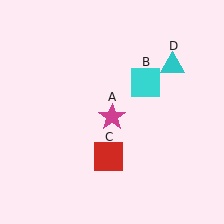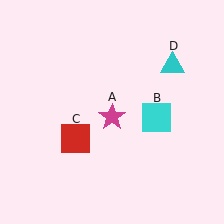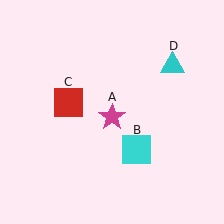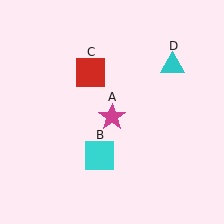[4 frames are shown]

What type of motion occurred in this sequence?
The cyan square (object B), red square (object C) rotated clockwise around the center of the scene.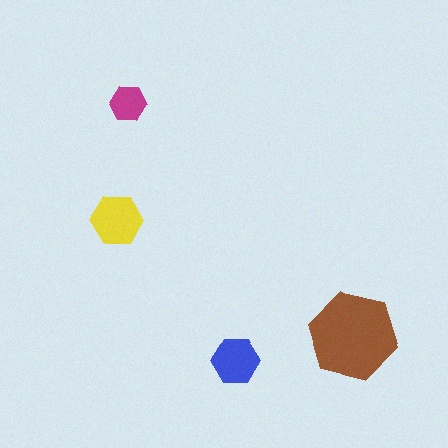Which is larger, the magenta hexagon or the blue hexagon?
The blue one.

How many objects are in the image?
There are 4 objects in the image.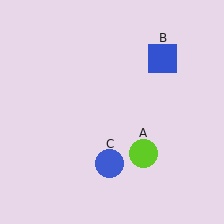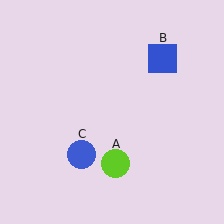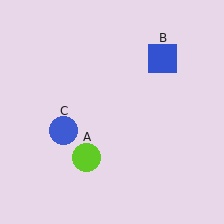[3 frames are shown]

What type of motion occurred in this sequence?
The lime circle (object A), blue circle (object C) rotated clockwise around the center of the scene.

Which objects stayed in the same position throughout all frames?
Blue square (object B) remained stationary.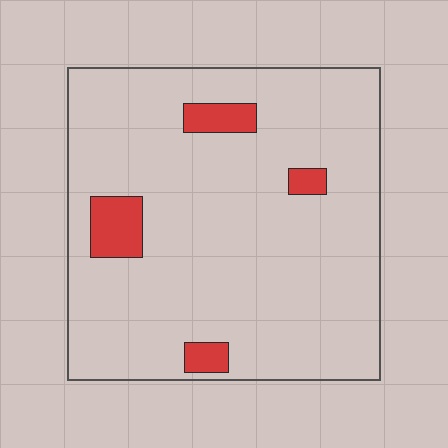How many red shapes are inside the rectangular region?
4.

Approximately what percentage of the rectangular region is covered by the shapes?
Approximately 10%.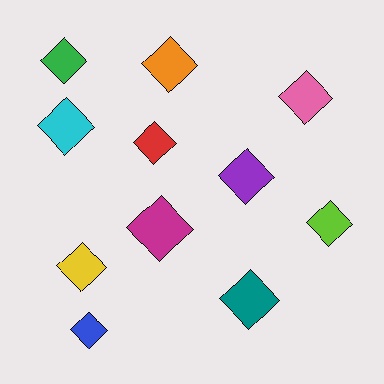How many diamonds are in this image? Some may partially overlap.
There are 11 diamonds.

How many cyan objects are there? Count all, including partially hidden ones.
There is 1 cyan object.